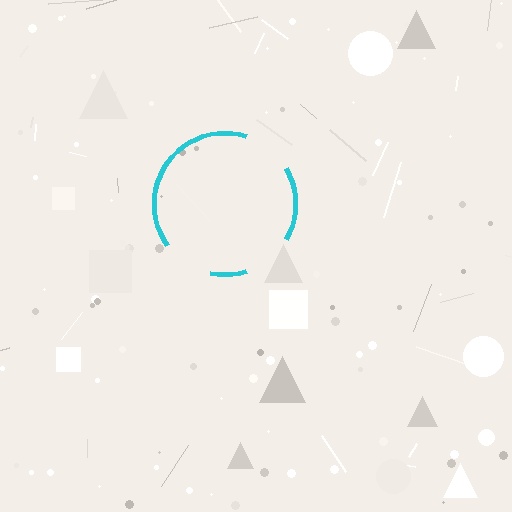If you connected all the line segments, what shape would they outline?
They would outline a circle.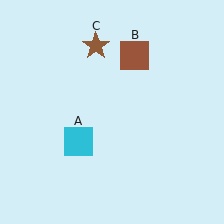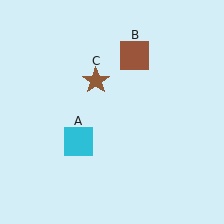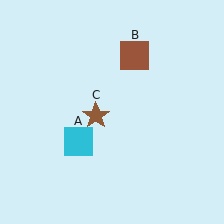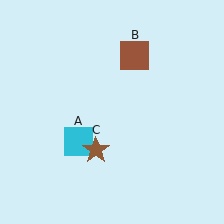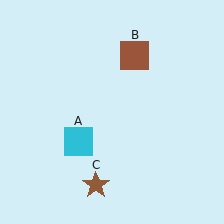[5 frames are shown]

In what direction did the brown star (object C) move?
The brown star (object C) moved down.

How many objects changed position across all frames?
1 object changed position: brown star (object C).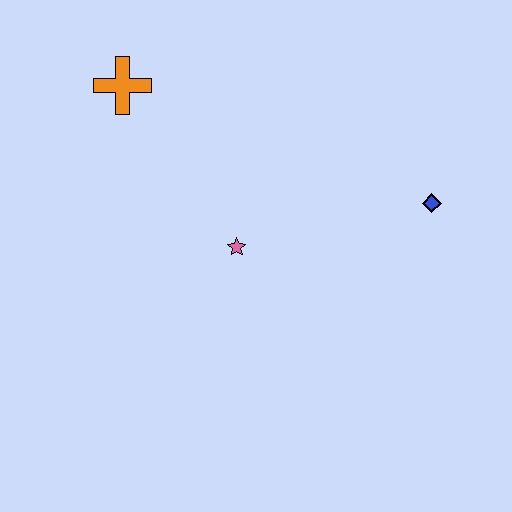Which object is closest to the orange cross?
The pink star is closest to the orange cross.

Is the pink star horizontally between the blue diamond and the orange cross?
Yes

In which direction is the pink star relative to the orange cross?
The pink star is below the orange cross.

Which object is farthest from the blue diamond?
The orange cross is farthest from the blue diamond.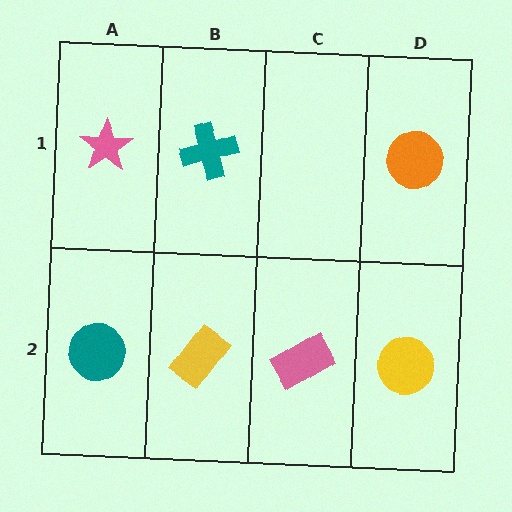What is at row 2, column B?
A yellow rectangle.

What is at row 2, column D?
A yellow circle.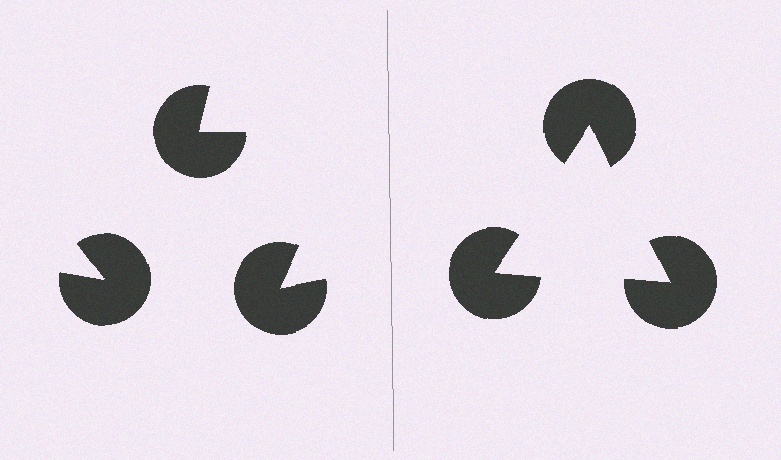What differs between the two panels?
The pac-man discs are positioned identically on both sides; only the wedge orientations differ. On the right they align to a triangle; on the left they are misaligned.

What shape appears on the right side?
An illusory triangle.